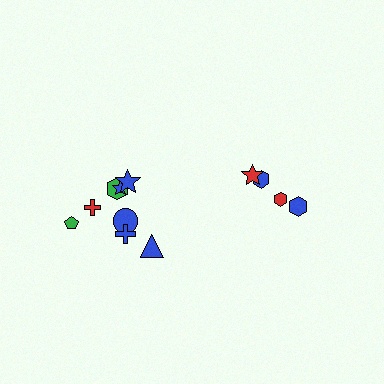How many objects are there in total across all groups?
There are 12 objects.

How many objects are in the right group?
There are 4 objects.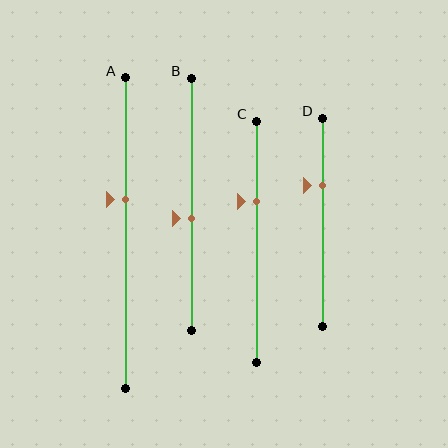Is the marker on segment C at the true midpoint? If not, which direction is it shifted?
No, the marker on segment C is shifted upward by about 17% of the segment length.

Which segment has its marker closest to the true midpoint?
Segment B has its marker closest to the true midpoint.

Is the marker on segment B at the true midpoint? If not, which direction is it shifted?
No, the marker on segment B is shifted downward by about 6% of the segment length.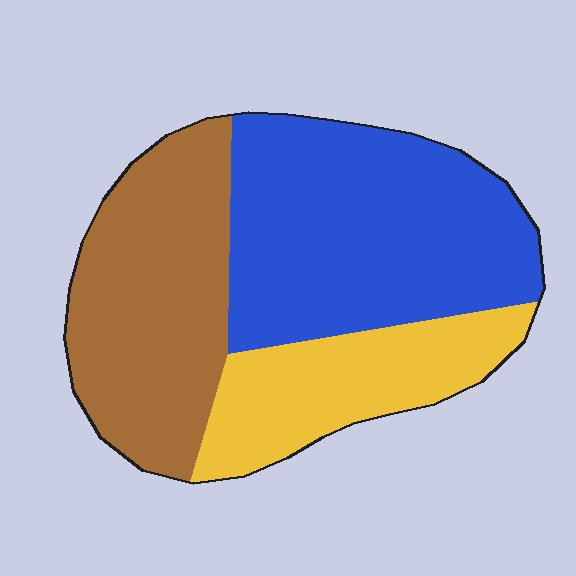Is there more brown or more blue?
Blue.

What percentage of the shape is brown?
Brown covers 34% of the shape.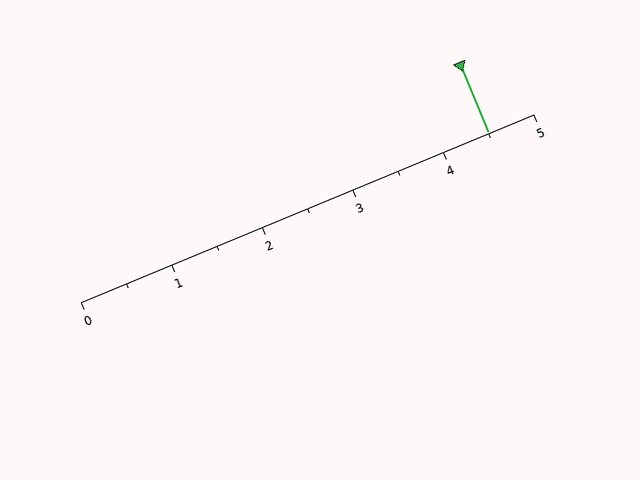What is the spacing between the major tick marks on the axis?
The major ticks are spaced 1 apart.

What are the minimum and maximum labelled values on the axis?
The axis runs from 0 to 5.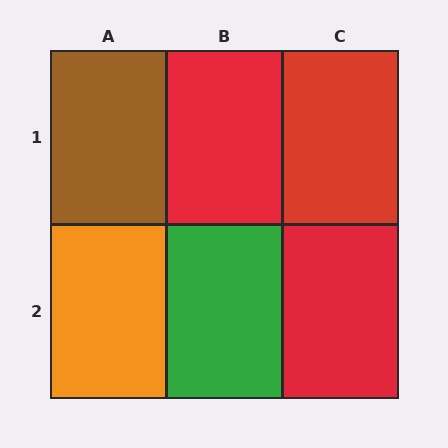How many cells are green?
1 cell is green.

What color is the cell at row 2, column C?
Red.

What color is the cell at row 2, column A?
Orange.